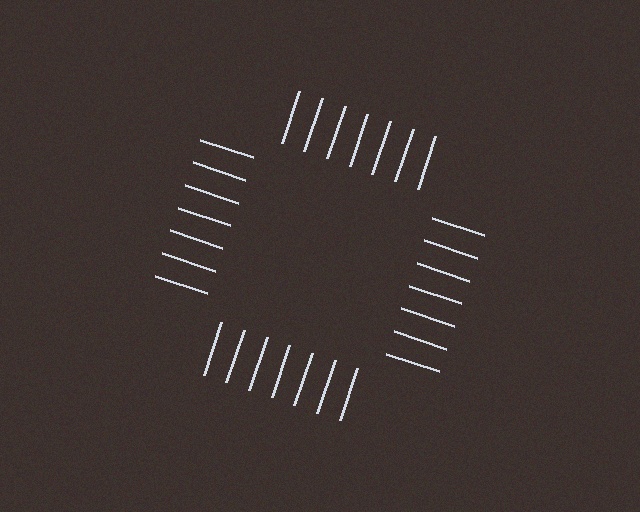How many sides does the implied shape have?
4 sides — the line-ends trace a square.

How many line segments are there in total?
28 — 7 along each of the 4 edges.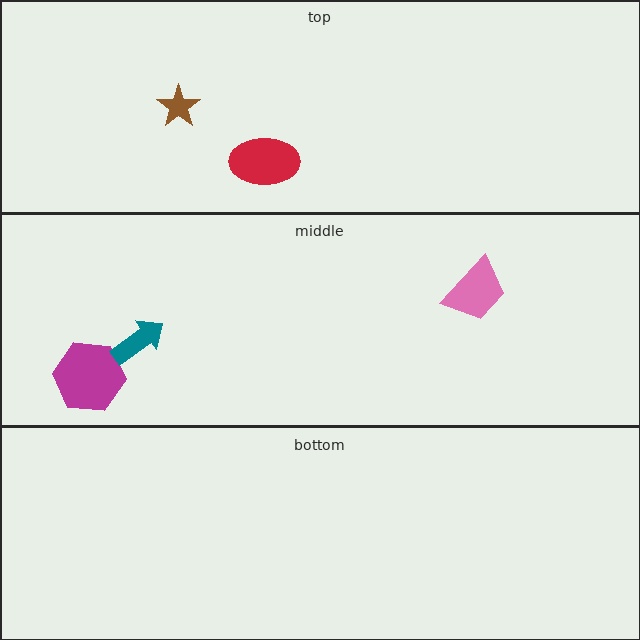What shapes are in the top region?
The brown star, the red ellipse.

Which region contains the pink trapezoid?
The middle region.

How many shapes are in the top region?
2.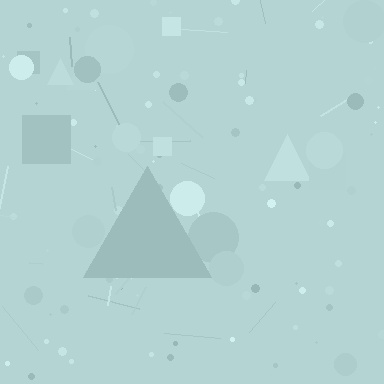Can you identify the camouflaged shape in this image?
The camouflaged shape is a triangle.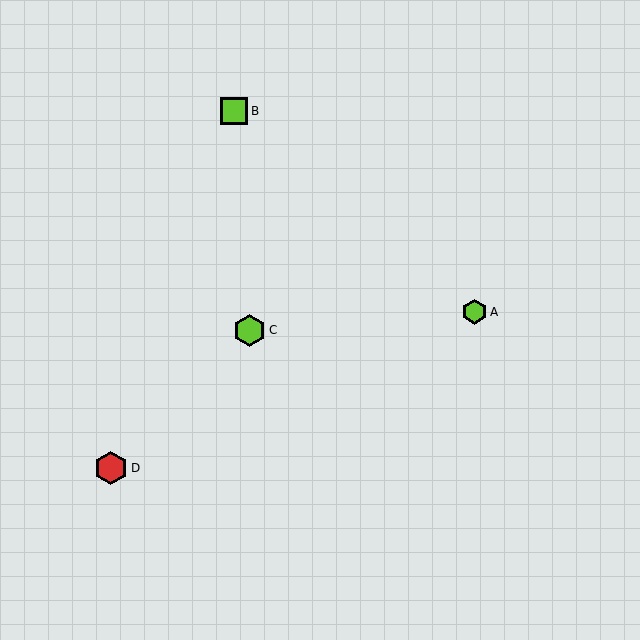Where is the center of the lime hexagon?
The center of the lime hexagon is at (474, 312).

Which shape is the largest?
The red hexagon (labeled D) is the largest.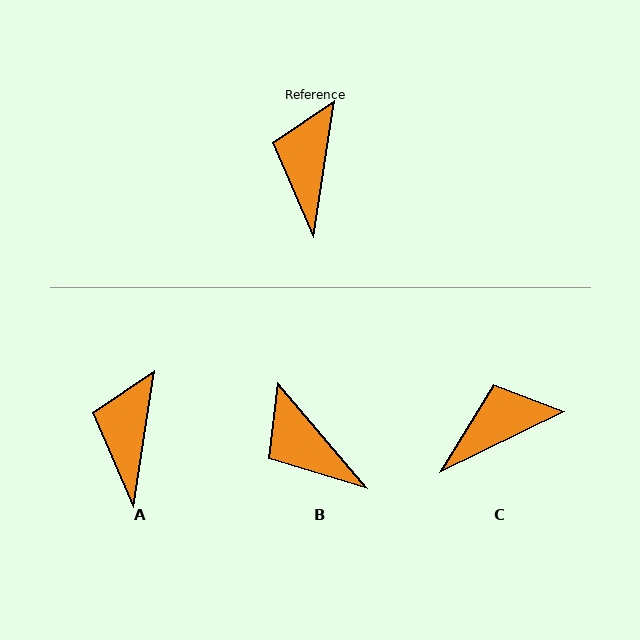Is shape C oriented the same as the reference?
No, it is off by about 55 degrees.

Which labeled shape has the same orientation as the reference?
A.